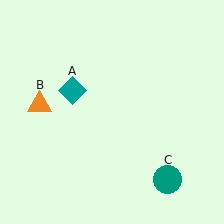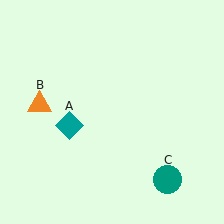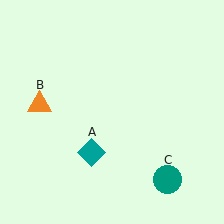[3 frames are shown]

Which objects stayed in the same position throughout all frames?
Orange triangle (object B) and teal circle (object C) remained stationary.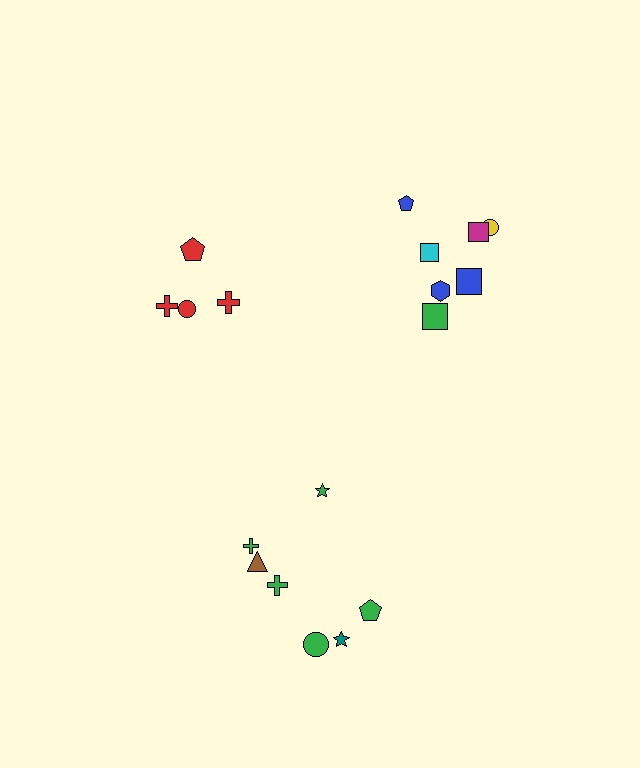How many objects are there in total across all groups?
There are 18 objects.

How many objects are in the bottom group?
There are 7 objects.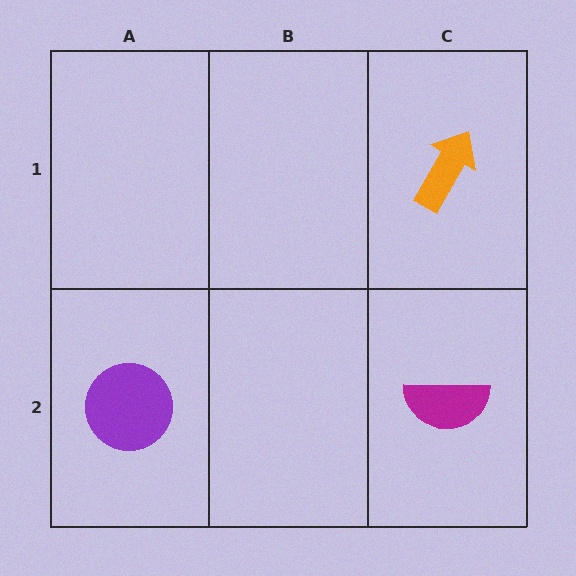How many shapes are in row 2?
2 shapes.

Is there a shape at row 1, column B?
No, that cell is empty.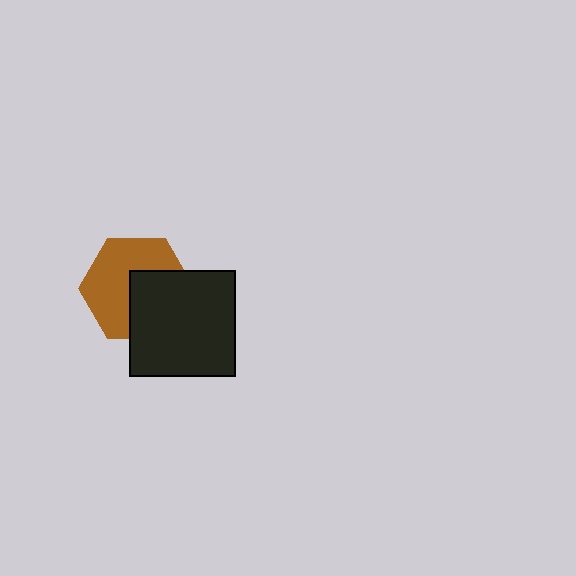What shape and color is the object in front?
The object in front is a black square.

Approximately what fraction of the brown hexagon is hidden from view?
Roughly 42% of the brown hexagon is hidden behind the black square.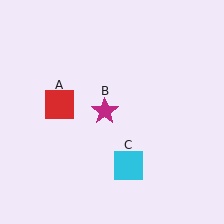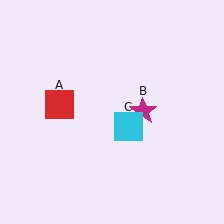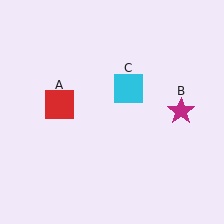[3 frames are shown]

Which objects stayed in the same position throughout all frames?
Red square (object A) remained stationary.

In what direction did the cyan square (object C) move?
The cyan square (object C) moved up.